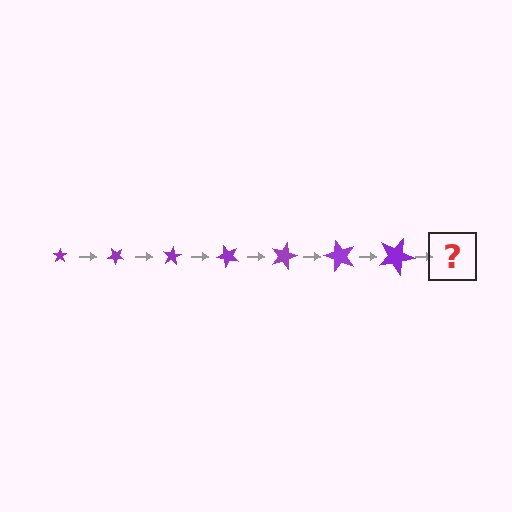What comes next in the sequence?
The next element should be a star, larger than the previous one and rotated 280 degrees from the start.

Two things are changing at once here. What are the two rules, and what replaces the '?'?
The two rules are that the star grows larger each step and it rotates 40 degrees each step. The '?' should be a star, larger than the previous one and rotated 280 degrees from the start.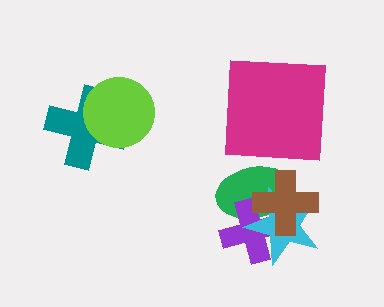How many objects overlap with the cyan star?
3 objects overlap with the cyan star.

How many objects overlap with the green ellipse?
3 objects overlap with the green ellipse.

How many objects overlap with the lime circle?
1 object overlaps with the lime circle.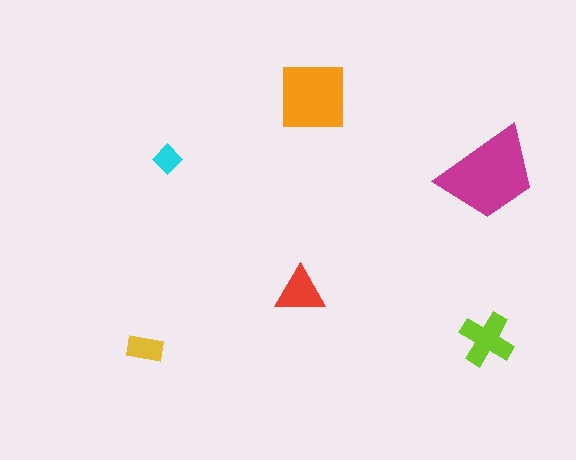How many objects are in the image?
There are 6 objects in the image.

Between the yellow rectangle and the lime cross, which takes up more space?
The lime cross.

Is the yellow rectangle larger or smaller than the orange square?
Smaller.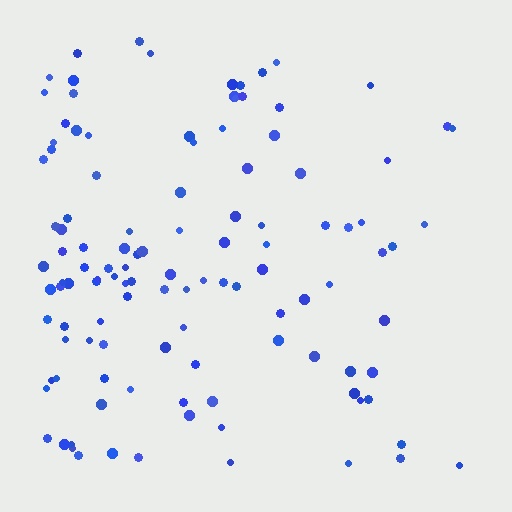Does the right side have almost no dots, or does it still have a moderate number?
Still a moderate number, just noticeably fewer than the left.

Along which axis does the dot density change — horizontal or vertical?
Horizontal.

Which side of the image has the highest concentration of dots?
The left.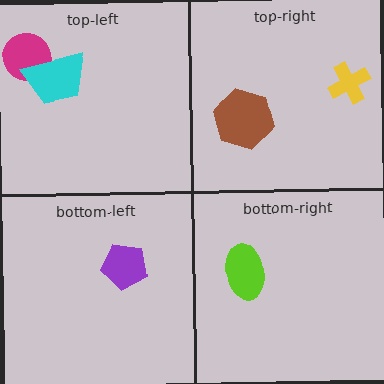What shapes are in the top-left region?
The magenta circle, the cyan trapezoid.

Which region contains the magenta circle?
The top-left region.